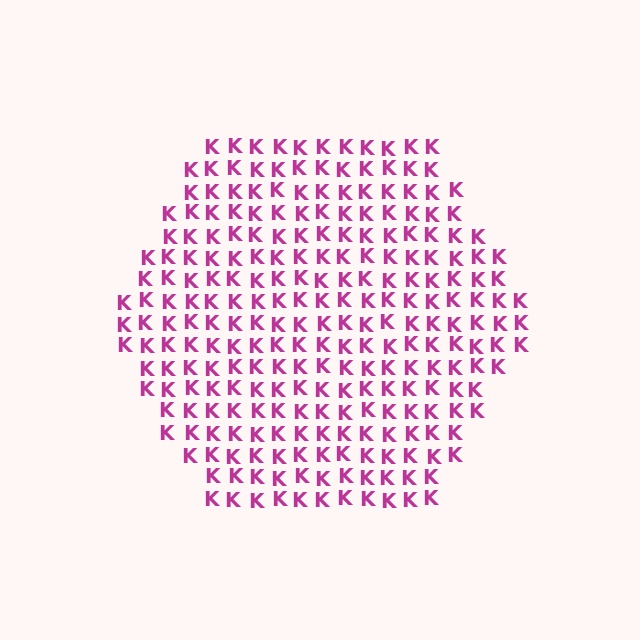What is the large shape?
The large shape is a hexagon.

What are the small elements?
The small elements are letter K's.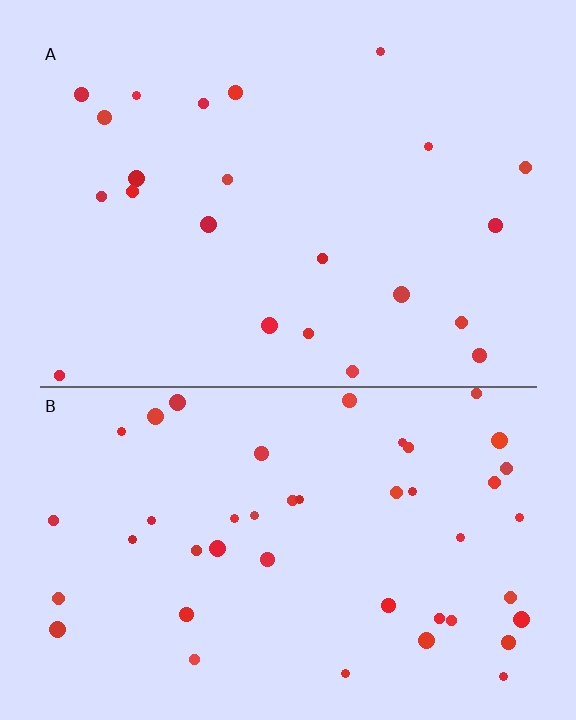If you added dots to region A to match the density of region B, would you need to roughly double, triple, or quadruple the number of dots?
Approximately double.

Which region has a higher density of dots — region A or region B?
B (the bottom).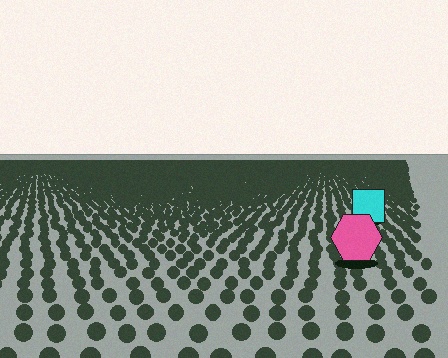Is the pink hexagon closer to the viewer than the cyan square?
Yes. The pink hexagon is closer — you can tell from the texture gradient: the ground texture is coarser near it.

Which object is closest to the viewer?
The pink hexagon is closest. The texture marks near it are larger and more spread out.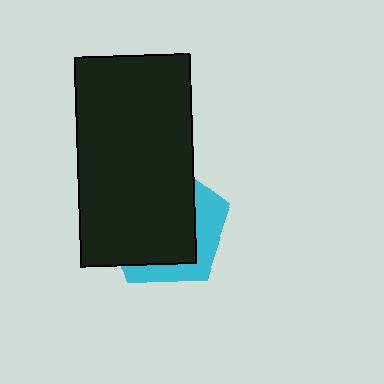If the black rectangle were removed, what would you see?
You would see the complete cyan pentagon.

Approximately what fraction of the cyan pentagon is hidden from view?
Roughly 69% of the cyan pentagon is hidden behind the black rectangle.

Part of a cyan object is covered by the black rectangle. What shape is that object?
It is a pentagon.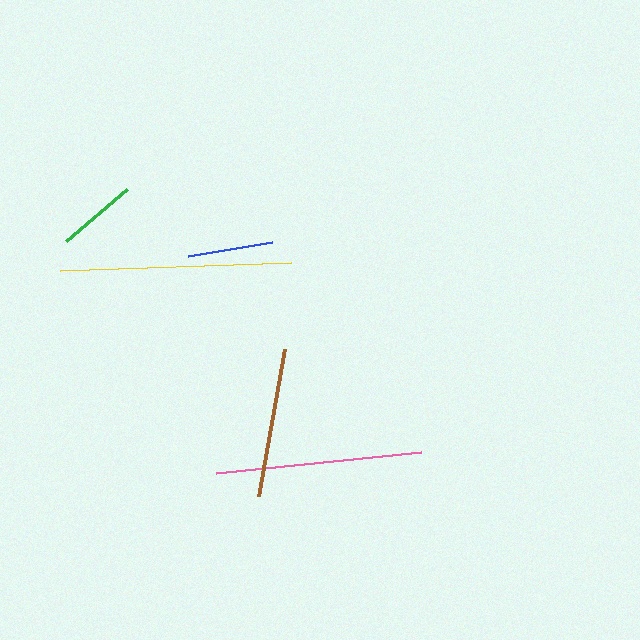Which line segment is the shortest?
The green line is the shortest at approximately 80 pixels.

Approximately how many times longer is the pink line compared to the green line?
The pink line is approximately 2.6 times the length of the green line.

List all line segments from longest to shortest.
From longest to shortest: yellow, pink, brown, blue, green.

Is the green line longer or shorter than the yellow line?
The yellow line is longer than the green line.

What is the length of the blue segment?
The blue segment is approximately 85 pixels long.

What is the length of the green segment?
The green segment is approximately 80 pixels long.